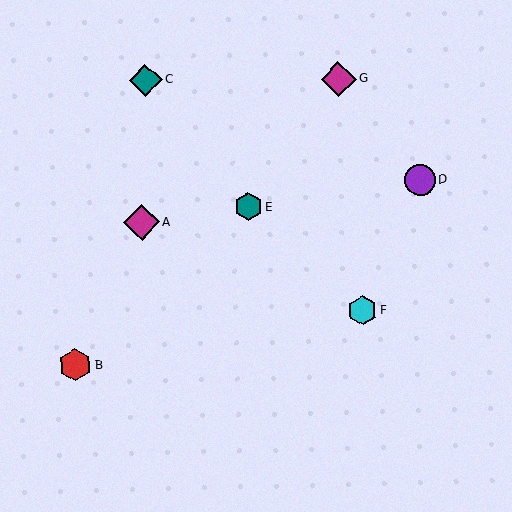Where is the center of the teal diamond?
The center of the teal diamond is at (146, 80).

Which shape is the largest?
The magenta diamond (labeled A) is the largest.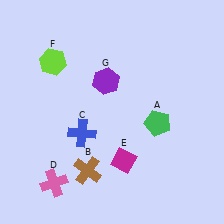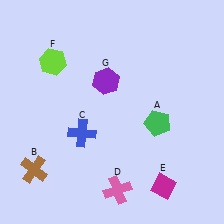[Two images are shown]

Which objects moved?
The objects that moved are: the brown cross (B), the pink cross (D), the magenta diamond (E).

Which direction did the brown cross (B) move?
The brown cross (B) moved left.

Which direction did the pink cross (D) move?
The pink cross (D) moved right.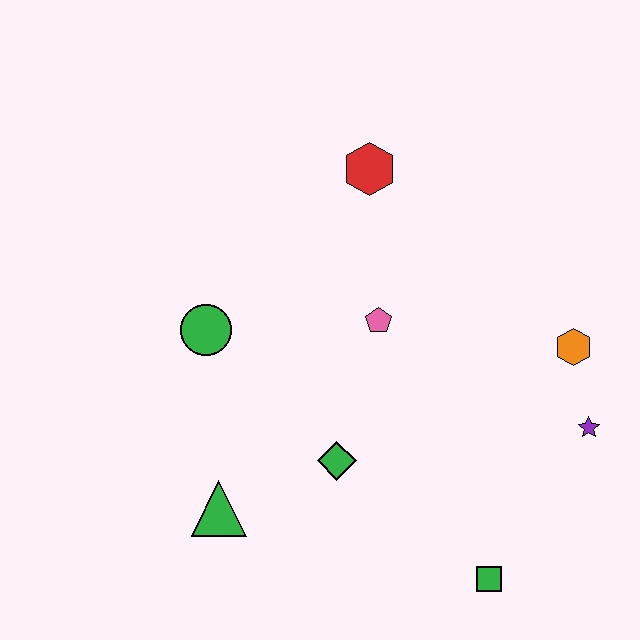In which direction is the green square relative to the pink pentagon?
The green square is below the pink pentagon.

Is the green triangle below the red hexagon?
Yes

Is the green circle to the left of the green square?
Yes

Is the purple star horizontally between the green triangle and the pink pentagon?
No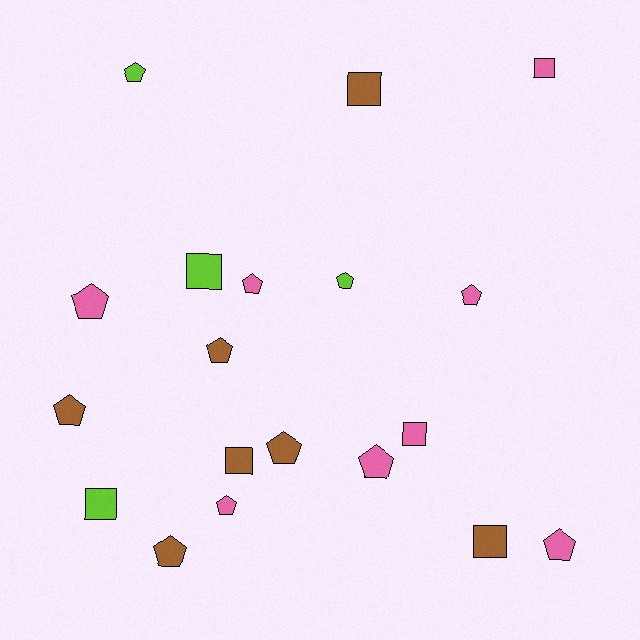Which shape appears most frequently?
Pentagon, with 12 objects.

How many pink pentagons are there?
There are 6 pink pentagons.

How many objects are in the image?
There are 19 objects.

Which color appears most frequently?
Pink, with 8 objects.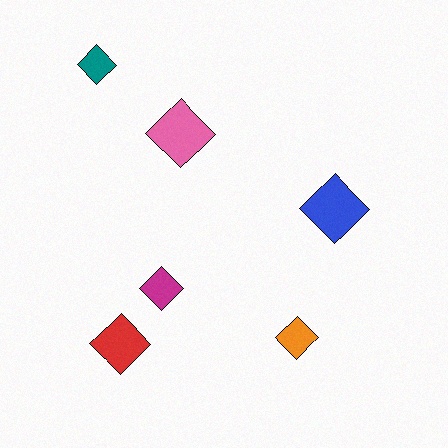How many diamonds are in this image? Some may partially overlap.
There are 6 diamonds.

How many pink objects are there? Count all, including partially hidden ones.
There is 1 pink object.